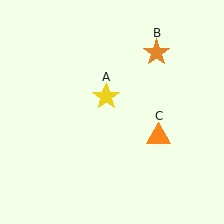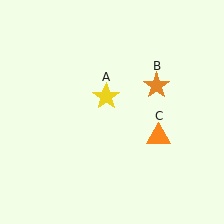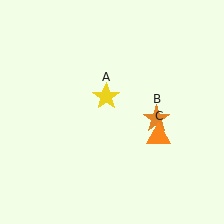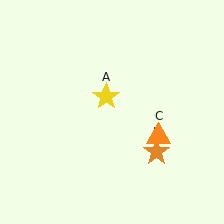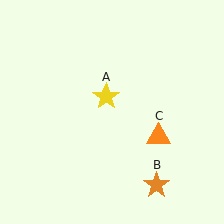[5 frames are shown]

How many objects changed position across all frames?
1 object changed position: orange star (object B).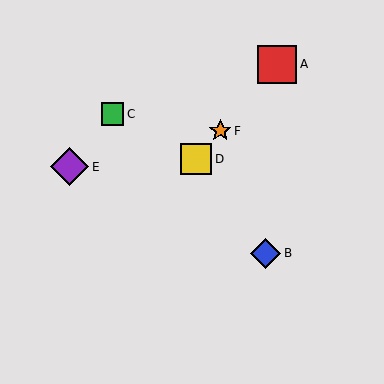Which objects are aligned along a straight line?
Objects A, D, F are aligned along a straight line.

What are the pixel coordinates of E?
Object E is at (70, 167).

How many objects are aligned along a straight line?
3 objects (A, D, F) are aligned along a straight line.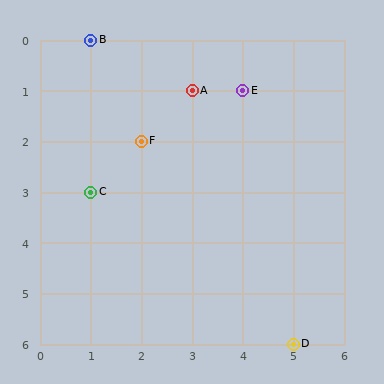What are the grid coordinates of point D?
Point D is at grid coordinates (5, 6).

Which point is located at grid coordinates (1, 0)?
Point B is at (1, 0).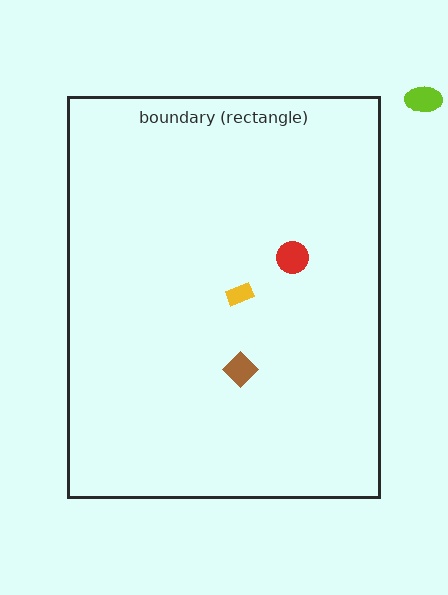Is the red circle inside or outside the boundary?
Inside.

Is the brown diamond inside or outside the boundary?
Inside.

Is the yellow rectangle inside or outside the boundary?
Inside.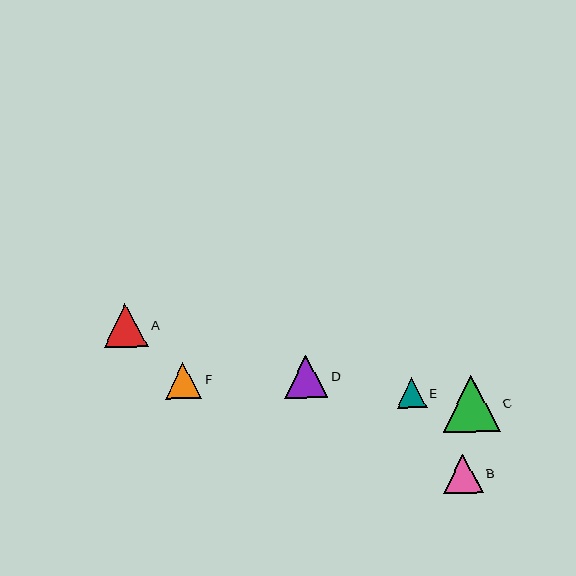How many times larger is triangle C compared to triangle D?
Triangle C is approximately 1.3 times the size of triangle D.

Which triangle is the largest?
Triangle C is the largest with a size of approximately 57 pixels.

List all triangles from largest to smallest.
From largest to smallest: C, A, D, B, F, E.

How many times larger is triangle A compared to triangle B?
Triangle A is approximately 1.1 times the size of triangle B.